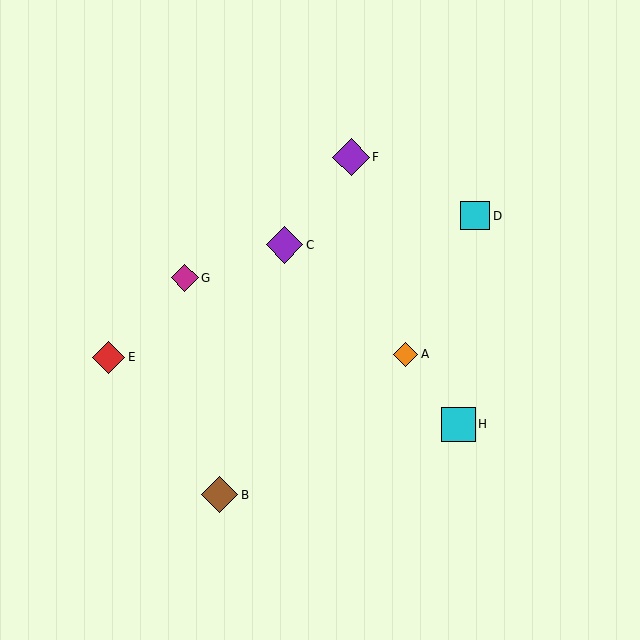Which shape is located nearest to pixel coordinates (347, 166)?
The purple diamond (labeled F) at (351, 157) is nearest to that location.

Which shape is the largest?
The purple diamond (labeled C) is the largest.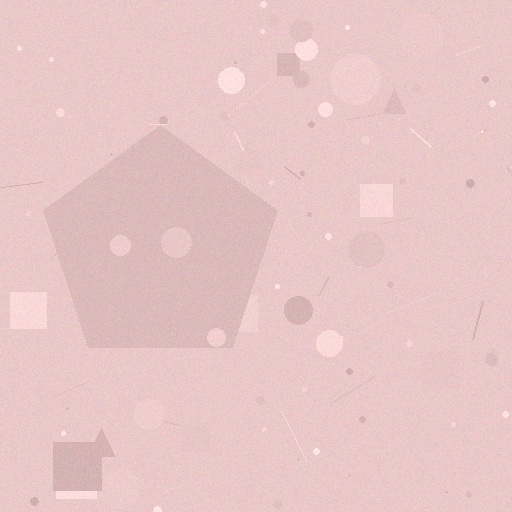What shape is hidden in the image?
A pentagon is hidden in the image.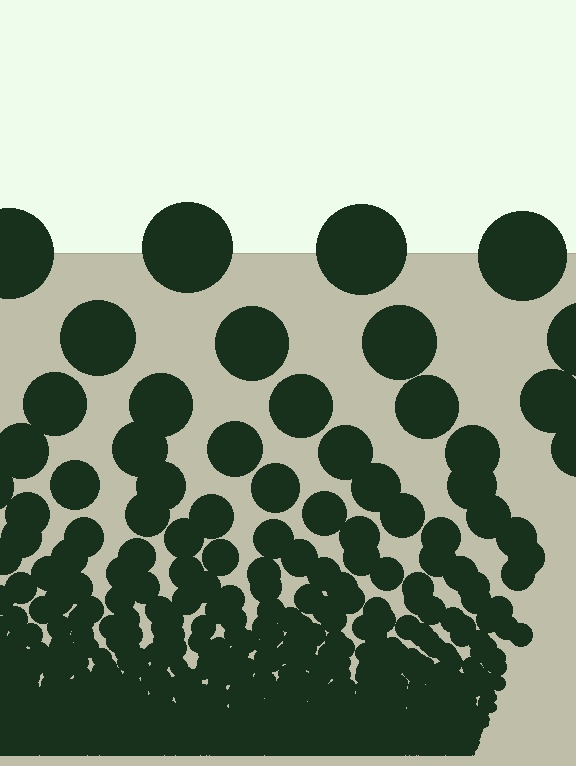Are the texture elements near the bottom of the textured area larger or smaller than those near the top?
Smaller. The gradient is inverted — elements near the bottom are smaller and denser.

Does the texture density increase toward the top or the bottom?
Density increases toward the bottom.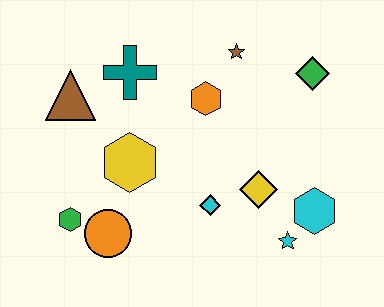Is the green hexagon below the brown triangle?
Yes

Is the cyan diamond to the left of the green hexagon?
No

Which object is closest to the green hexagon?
The orange circle is closest to the green hexagon.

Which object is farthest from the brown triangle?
The cyan hexagon is farthest from the brown triangle.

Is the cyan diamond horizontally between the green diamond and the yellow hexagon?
Yes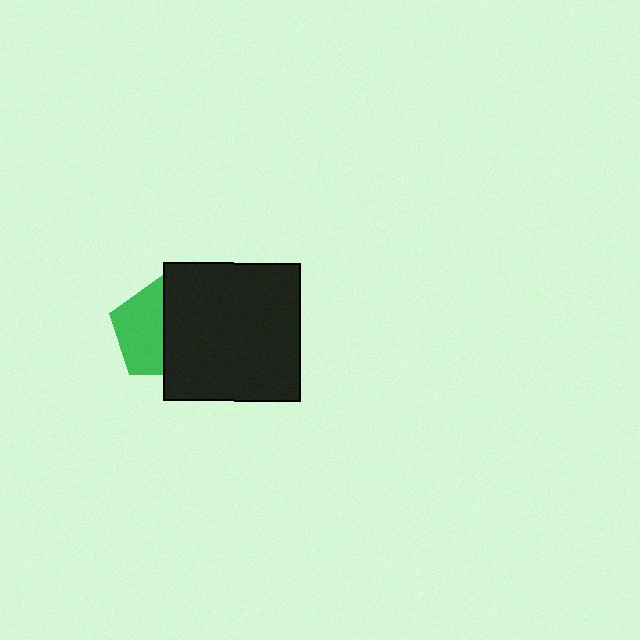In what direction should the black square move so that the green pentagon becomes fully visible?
The black square should move right. That is the shortest direction to clear the overlap and leave the green pentagon fully visible.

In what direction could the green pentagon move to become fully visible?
The green pentagon could move left. That would shift it out from behind the black square entirely.